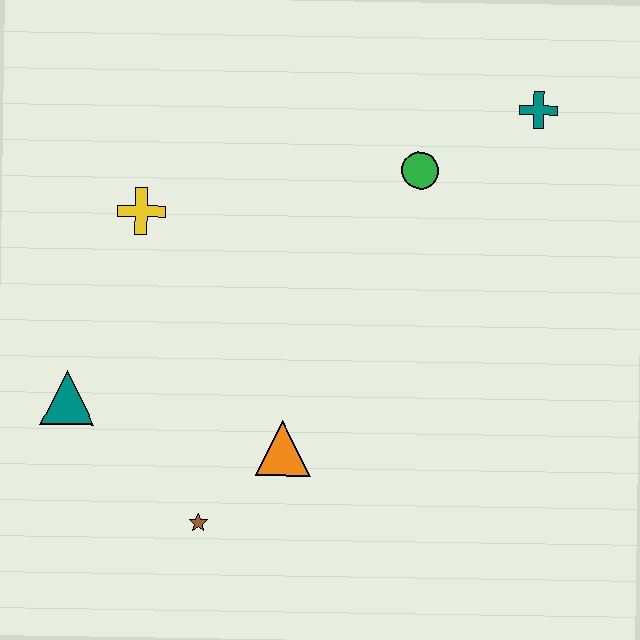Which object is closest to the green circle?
The teal cross is closest to the green circle.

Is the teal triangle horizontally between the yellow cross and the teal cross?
No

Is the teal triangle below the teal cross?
Yes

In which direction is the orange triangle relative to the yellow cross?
The orange triangle is below the yellow cross.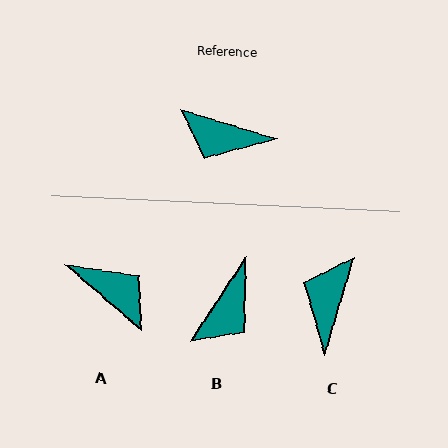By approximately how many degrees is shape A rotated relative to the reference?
Approximately 156 degrees counter-clockwise.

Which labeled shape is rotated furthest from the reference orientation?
A, about 156 degrees away.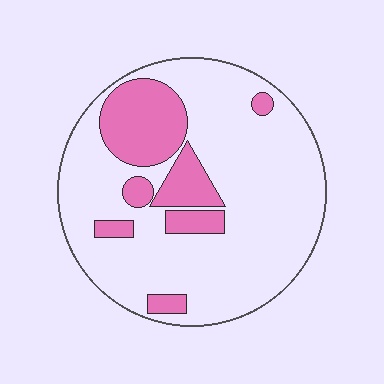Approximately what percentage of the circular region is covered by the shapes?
Approximately 25%.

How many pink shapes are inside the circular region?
7.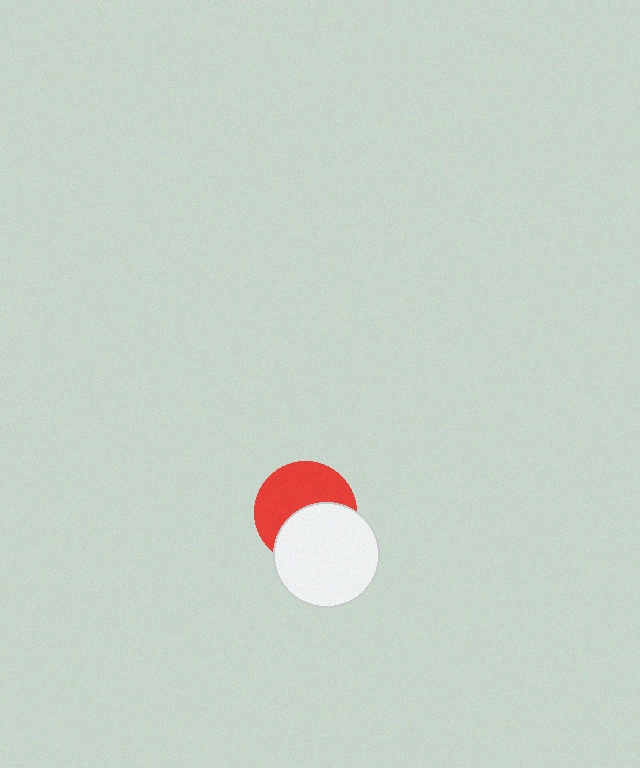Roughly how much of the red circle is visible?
About half of it is visible (roughly 54%).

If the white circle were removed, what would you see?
You would see the complete red circle.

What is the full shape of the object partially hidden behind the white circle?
The partially hidden object is a red circle.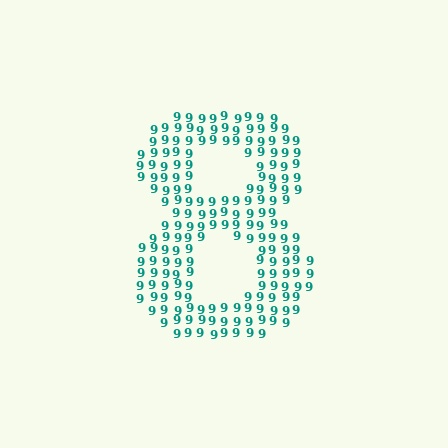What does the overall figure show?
The overall figure shows the digit 8.